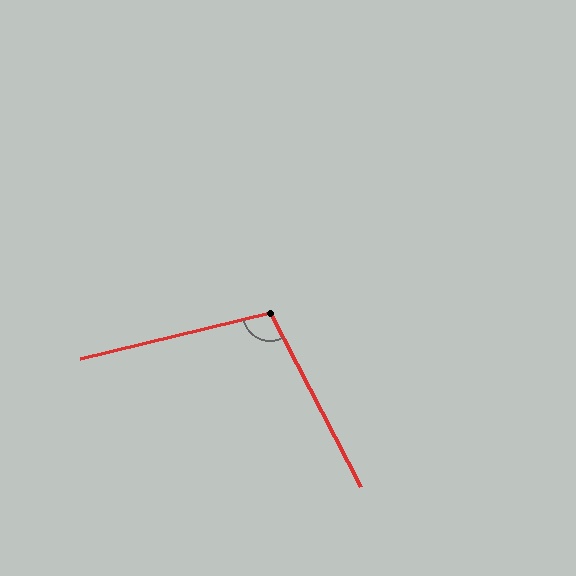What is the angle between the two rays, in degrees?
Approximately 104 degrees.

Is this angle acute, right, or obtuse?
It is obtuse.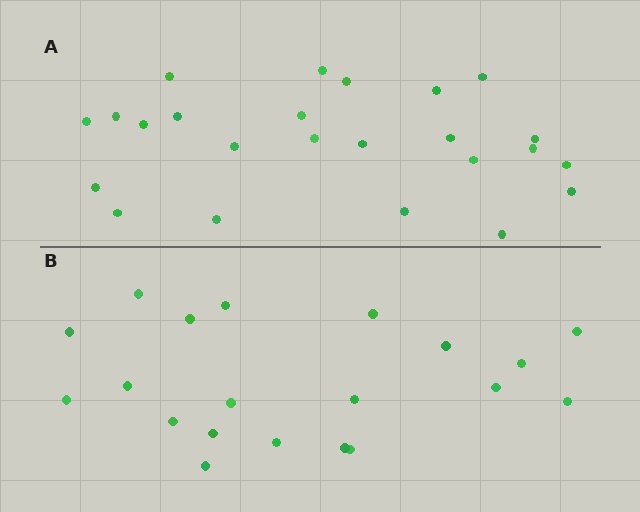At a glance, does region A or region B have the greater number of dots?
Region A (the top region) has more dots.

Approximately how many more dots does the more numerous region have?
Region A has about 4 more dots than region B.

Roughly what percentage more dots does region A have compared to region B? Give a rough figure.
About 20% more.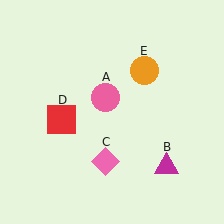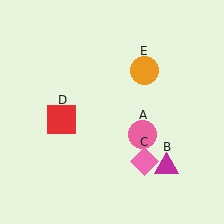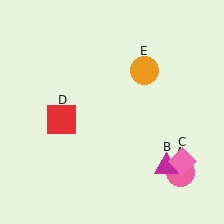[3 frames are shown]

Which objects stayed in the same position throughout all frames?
Magenta triangle (object B) and red square (object D) and orange circle (object E) remained stationary.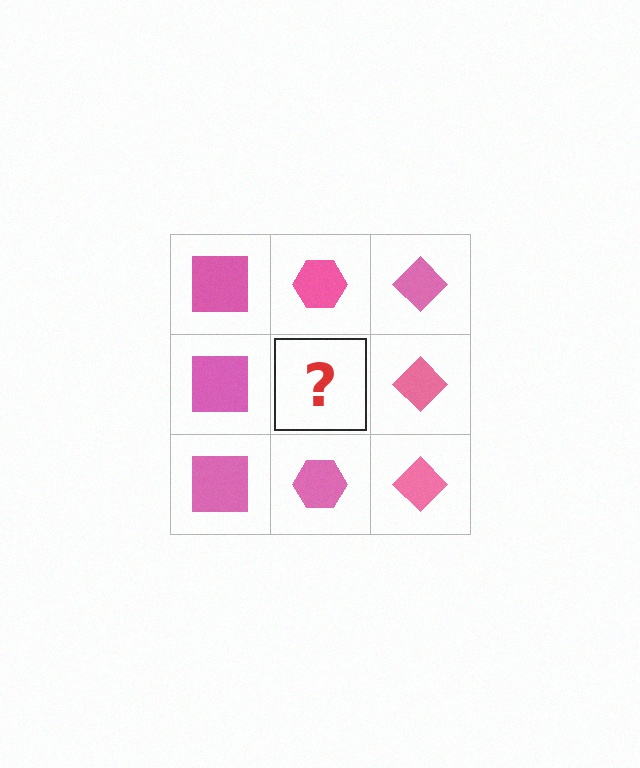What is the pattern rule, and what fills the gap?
The rule is that each column has a consistent shape. The gap should be filled with a pink hexagon.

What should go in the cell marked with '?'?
The missing cell should contain a pink hexagon.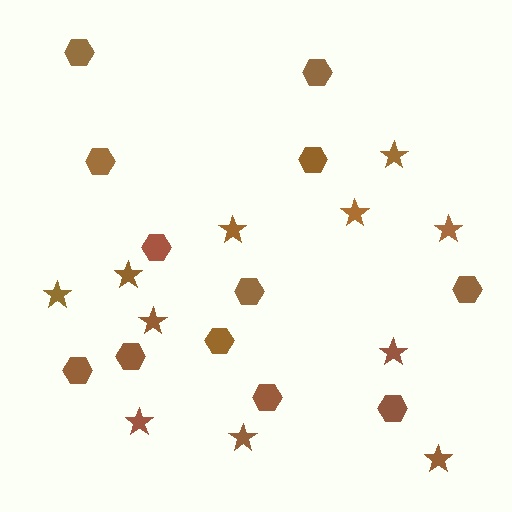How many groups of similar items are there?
There are 2 groups: one group of hexagons (12) and one group of stars (11).